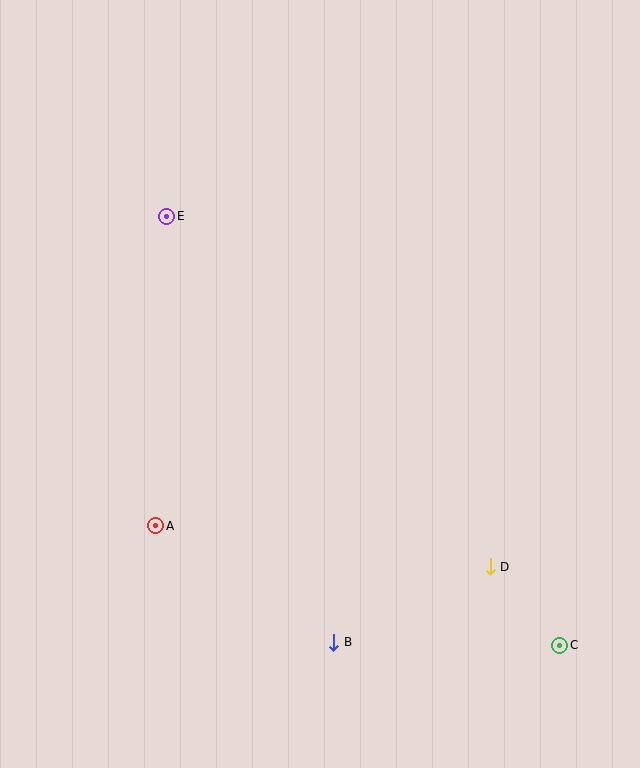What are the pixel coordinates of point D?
Point D is at (490, 567).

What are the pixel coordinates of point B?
Point B is at (334, 642).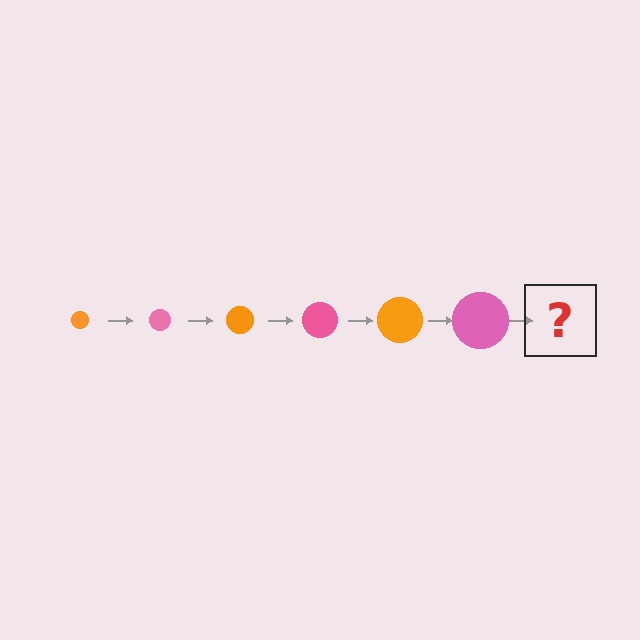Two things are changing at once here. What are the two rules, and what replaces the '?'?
The two rules are that the circle grows larger each step and the color cycles through orange and pink. The '?' should be an orange circle, larger than the previous one.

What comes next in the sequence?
The next element should be an orange circle, larger than the previous one.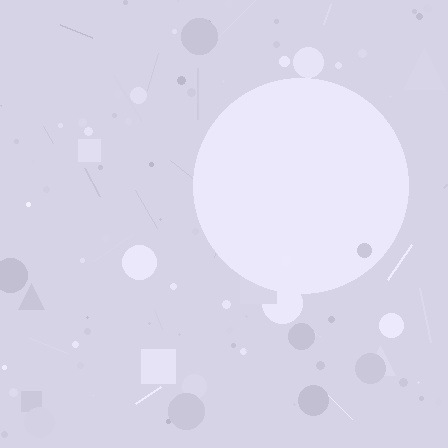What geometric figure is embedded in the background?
A circle is embedded in the background.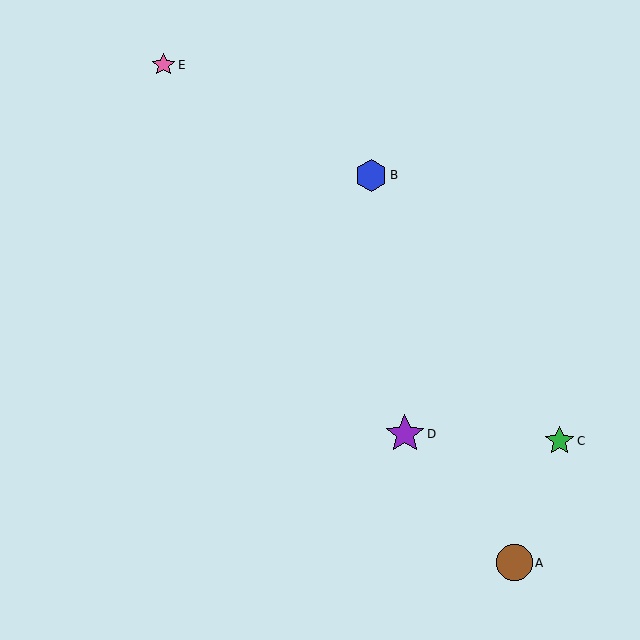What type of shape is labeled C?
Shape C is a green star.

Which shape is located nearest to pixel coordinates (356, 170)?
The blue hexagon (labeled B) at (371, 175) is nearest to that location.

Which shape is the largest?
The purple star (labeled D) is the largest.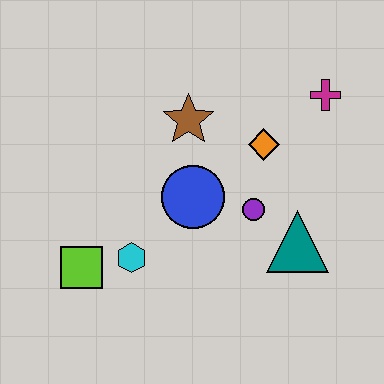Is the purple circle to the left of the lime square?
No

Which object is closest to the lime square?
The cyan hexagon is closest to the lime square.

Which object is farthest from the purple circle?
The lime square is farthest from the purple circle.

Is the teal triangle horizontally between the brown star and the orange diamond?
No